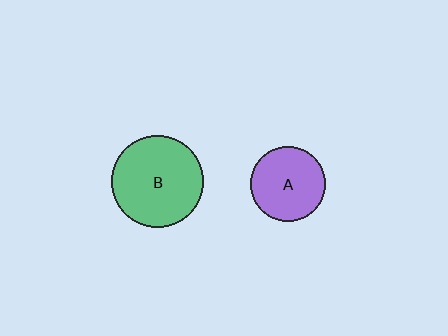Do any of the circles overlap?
No, none of the circles overlap.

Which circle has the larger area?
Circle B (green).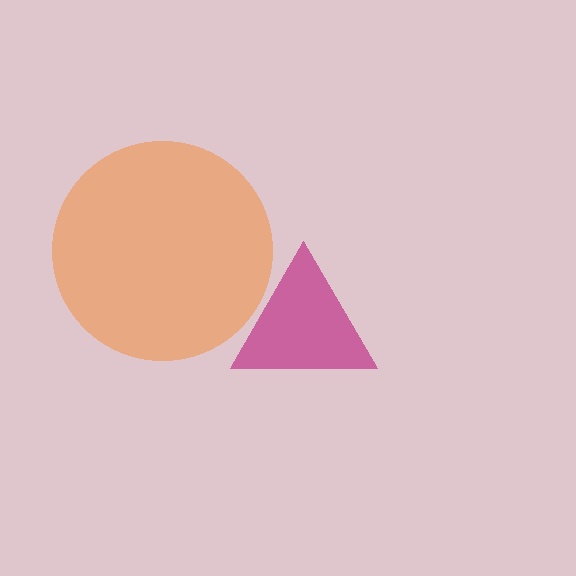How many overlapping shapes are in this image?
There are 2 overlapping shapes in the image.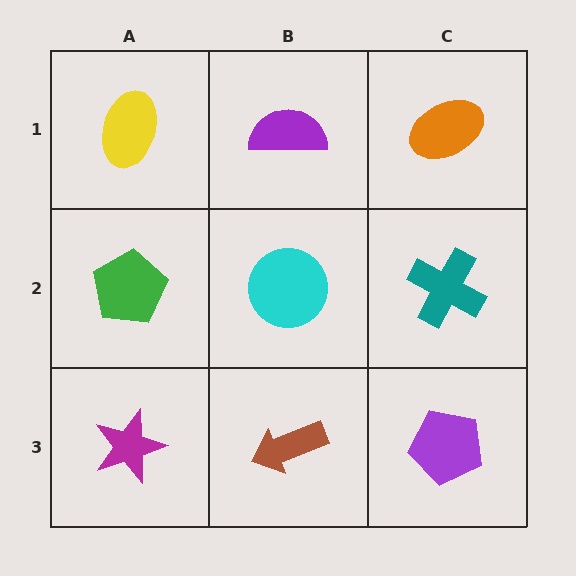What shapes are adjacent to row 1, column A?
A green pentagon (row 2, column A), a purple semicircle (row 1, column B).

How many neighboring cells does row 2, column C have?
3.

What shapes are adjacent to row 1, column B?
A cyan circle (row 2, column B), a yellow ellipse (row 1, column A), an orange ellipse (row 1, column C).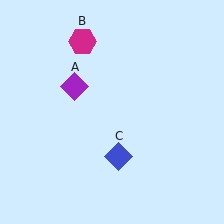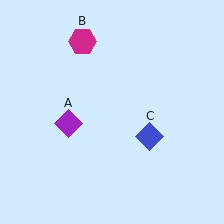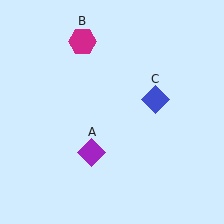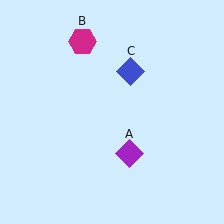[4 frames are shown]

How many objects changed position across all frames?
2 objects changed position: purple diamond (object A), blue diamond (object C).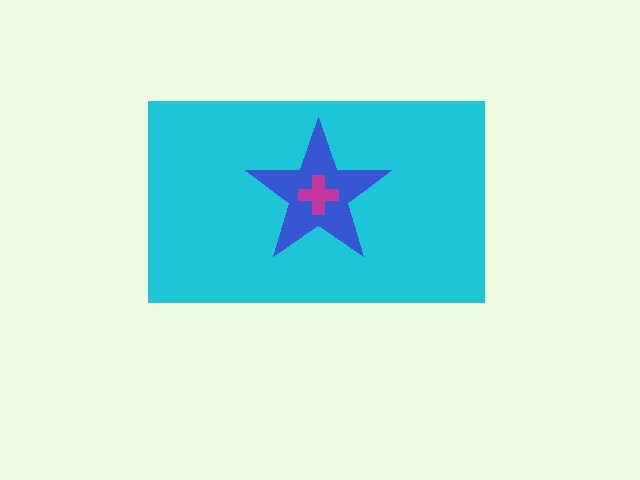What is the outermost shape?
The cyan rectangle.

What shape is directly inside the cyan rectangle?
The blue star.